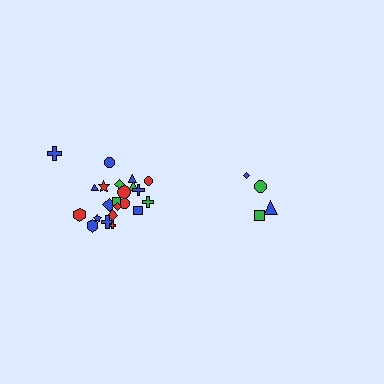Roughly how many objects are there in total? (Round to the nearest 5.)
Roughly 25 objects in total.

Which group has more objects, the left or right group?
The left group.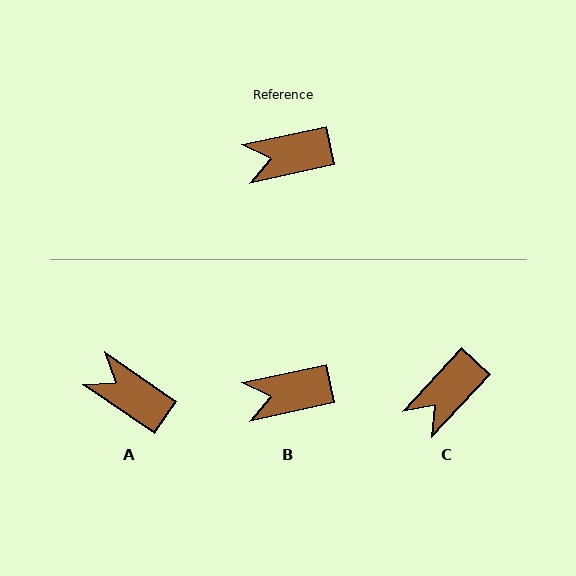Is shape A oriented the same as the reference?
No, it is off by about 47 degrees.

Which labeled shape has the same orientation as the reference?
B.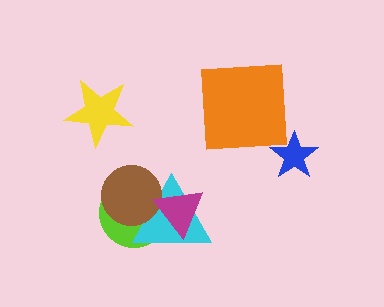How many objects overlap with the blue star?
0 objects overlap with the blue star.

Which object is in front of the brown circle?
The magenta triangle is in front of the brown circle.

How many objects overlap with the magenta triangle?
3 objects overlap with the magenta triangle.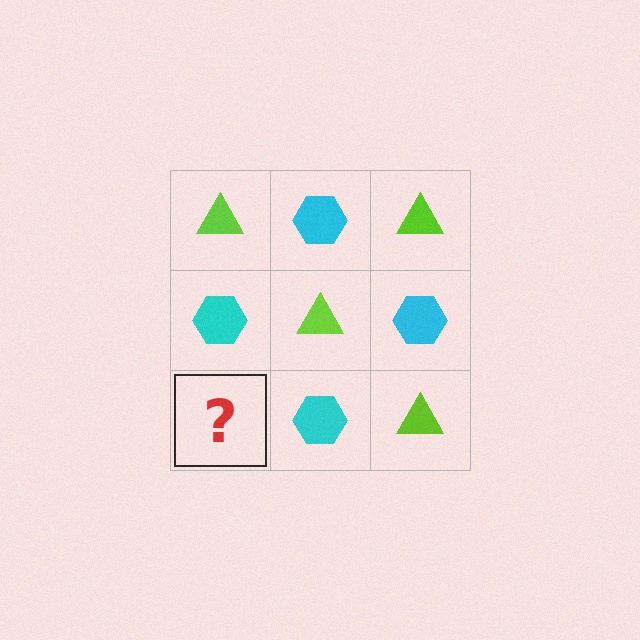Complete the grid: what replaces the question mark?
The question mark should be replaced with a lime triangle.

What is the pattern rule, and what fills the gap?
The rule is that it alternates lime triangle and cyan hexagon in a checkerboard pattern. The gap should be filled with a lime triangle.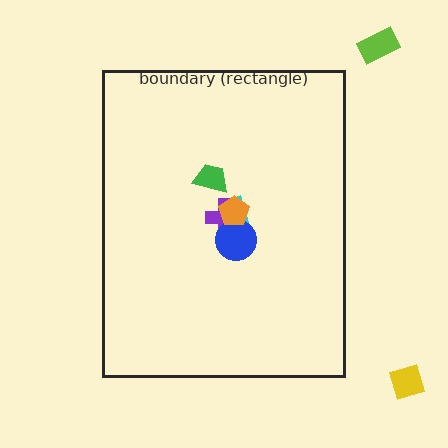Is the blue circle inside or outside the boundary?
Inside.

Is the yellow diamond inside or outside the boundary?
Outside.